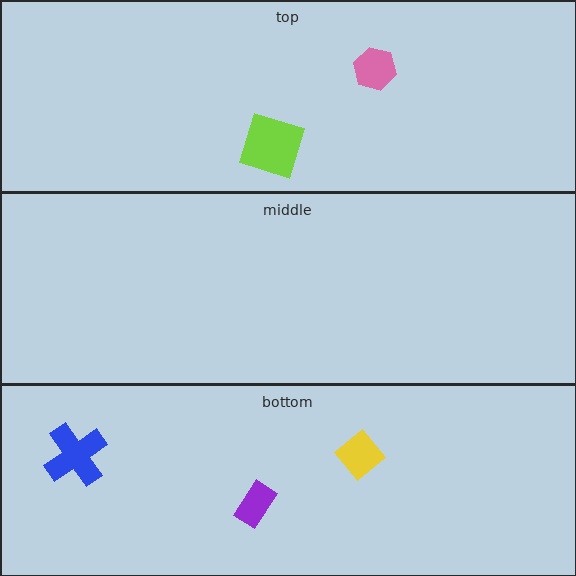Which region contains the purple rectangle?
The bottom region.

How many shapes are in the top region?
2.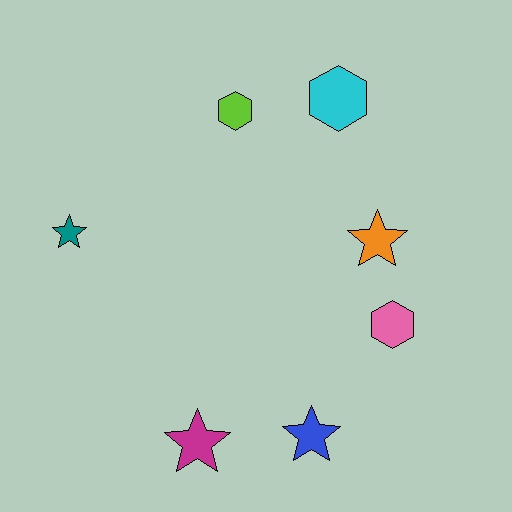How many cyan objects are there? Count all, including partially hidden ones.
There is 1 cyan object.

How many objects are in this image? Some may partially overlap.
There are 7 objects.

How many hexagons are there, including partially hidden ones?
There are 3 hexagons.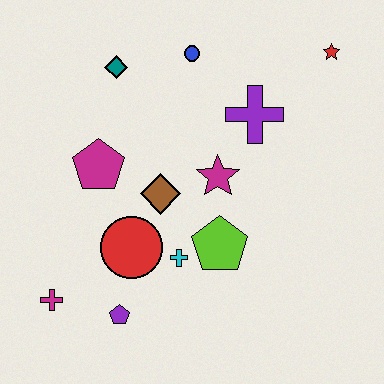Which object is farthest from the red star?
The magenta cross is farthest from the red star.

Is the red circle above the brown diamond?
No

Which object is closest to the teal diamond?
The blue circle is closest to the teal diamond.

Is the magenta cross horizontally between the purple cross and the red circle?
No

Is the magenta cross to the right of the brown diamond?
No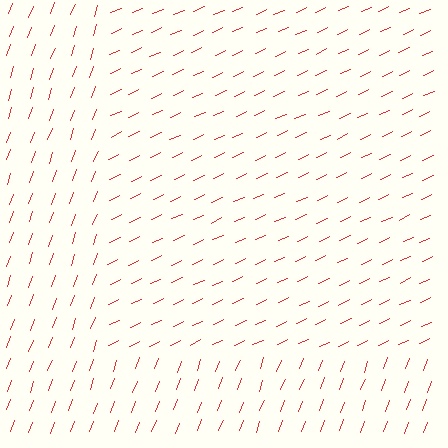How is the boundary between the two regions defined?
The boundary is defined purely by a change in line orientation (approximately 45 degrees difference). All lines are the same color and thickness.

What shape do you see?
I see a rectangle.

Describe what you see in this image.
The image is filled with small red line segments. A rectangle region in the image has lines oriented differently from the surrounding lines, creating a visible texture boundary.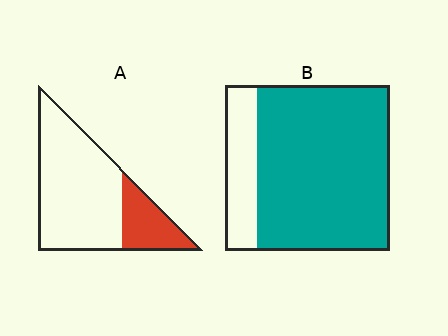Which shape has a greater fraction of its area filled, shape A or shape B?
Shape B.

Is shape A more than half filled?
No.